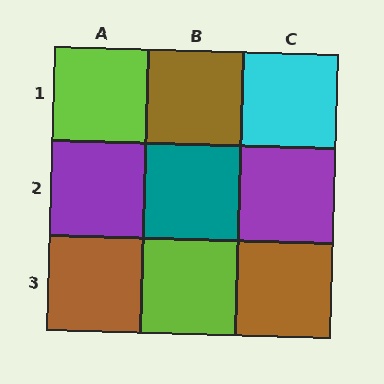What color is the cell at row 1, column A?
Lime.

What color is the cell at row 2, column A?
Purple.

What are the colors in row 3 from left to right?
Brown, lime, brown.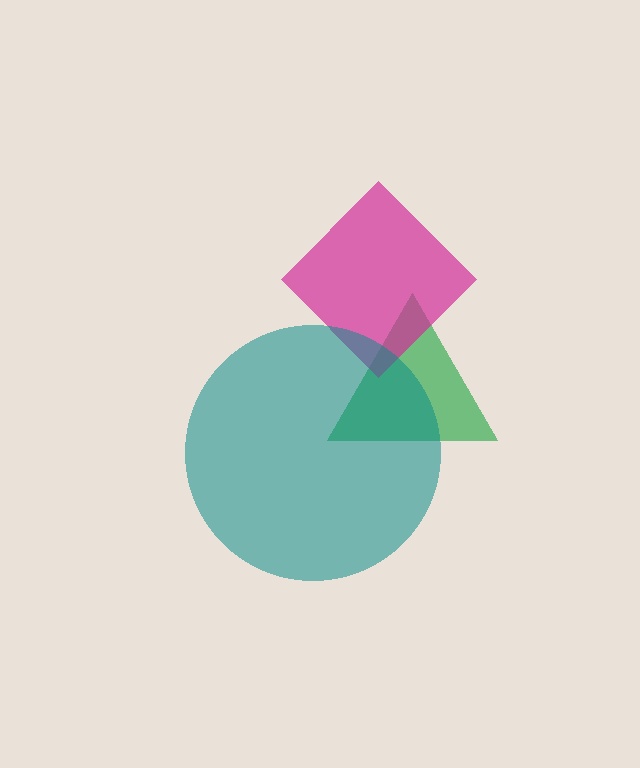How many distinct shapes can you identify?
There are 3 distinct shapes: a green triangle, a magenta diamond, a teal circle.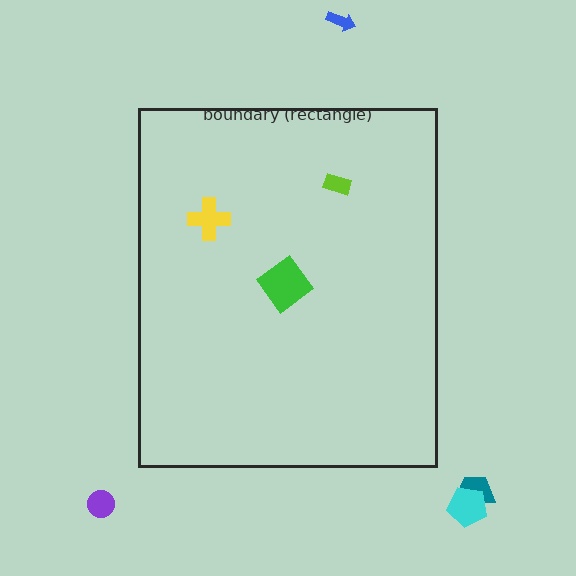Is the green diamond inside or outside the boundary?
Inside.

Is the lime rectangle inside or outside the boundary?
Inside.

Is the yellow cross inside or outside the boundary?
Inside.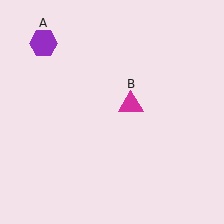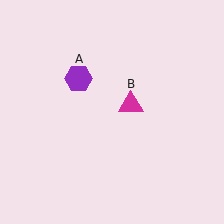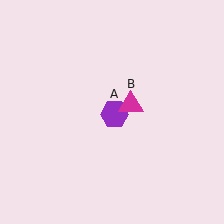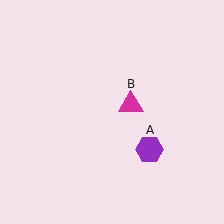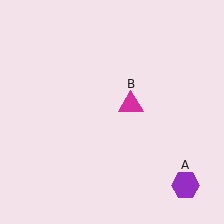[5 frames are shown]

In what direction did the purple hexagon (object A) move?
The purple hexagon (object A) moved down and to the right.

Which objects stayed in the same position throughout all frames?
Magenta triangle (object B) remained stationary.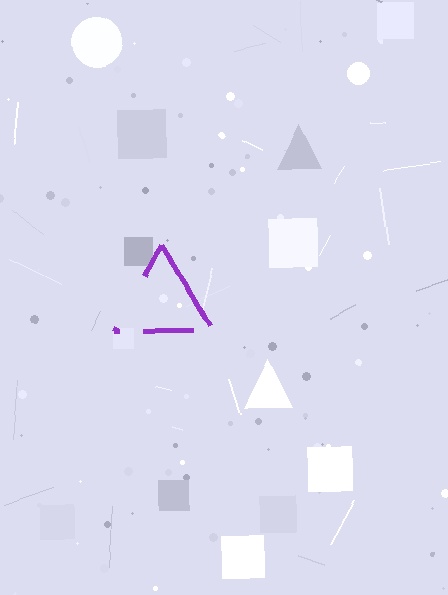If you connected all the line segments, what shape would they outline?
They would outline a triangle.